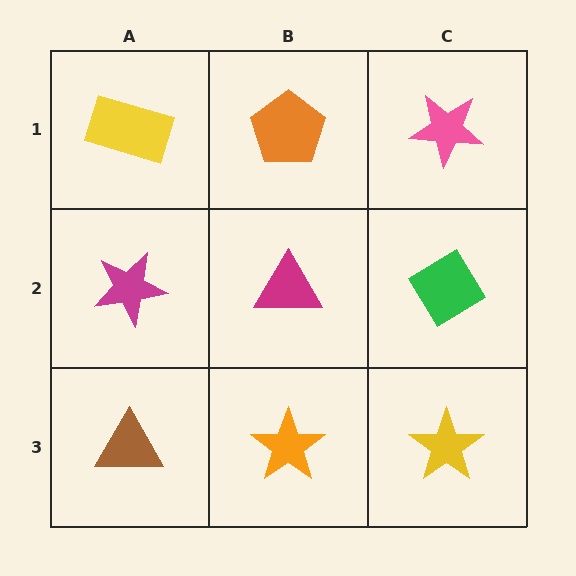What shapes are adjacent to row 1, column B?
A magenta triangle (row 2, column B), a yellow rectangle (row 1, column A), a pink star (row 1, column C).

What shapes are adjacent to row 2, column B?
An orange pentagon (row 1, column B), an orange star (row 3, column B), a magenta star (row 2, column A), a green diamond (row 2, column C).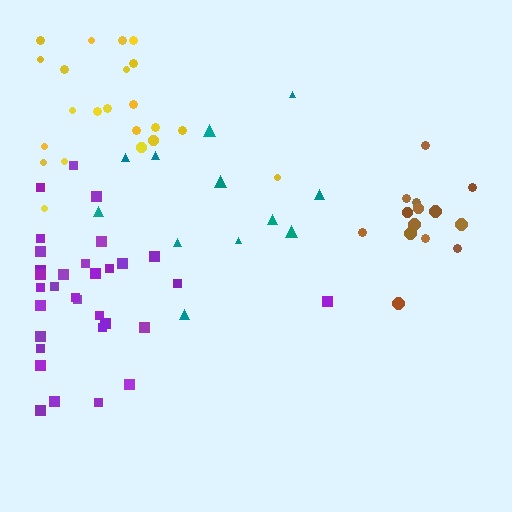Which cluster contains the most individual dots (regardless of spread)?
Purple (32).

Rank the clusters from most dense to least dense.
brown, yellow, purple, teal.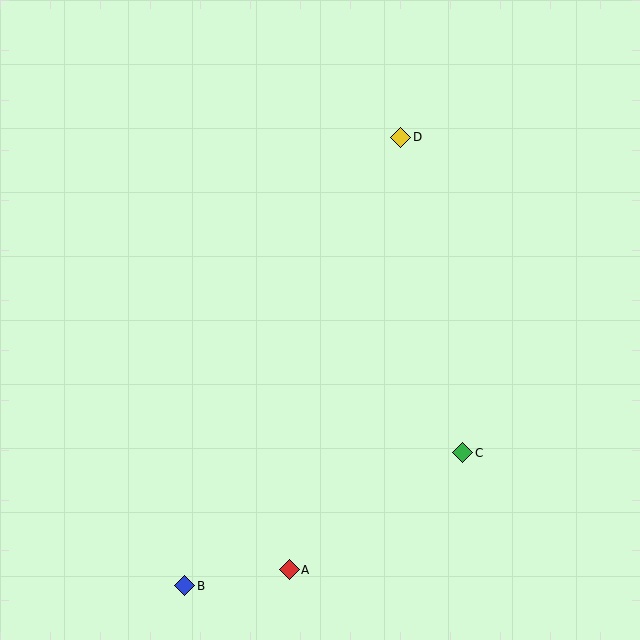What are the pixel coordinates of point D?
Point D is at (401, 137).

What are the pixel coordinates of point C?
Point C is at (463, 453).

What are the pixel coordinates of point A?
Point A is at (289, 570).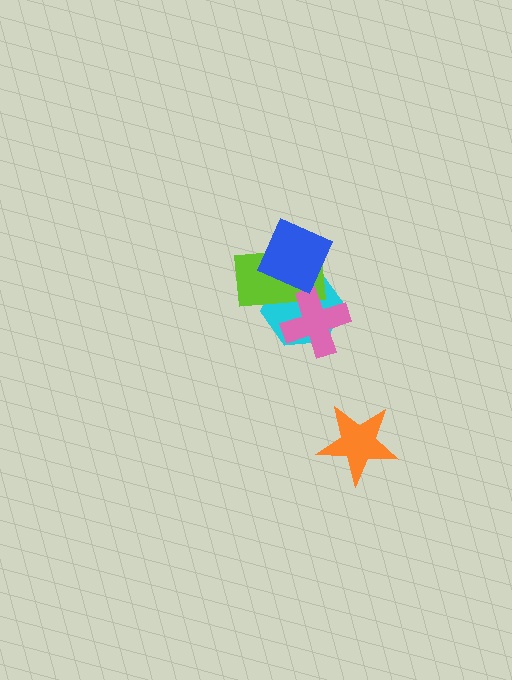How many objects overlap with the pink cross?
2 objects overlap with the pink cross.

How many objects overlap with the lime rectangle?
3 objects overlap with the lime rectangle.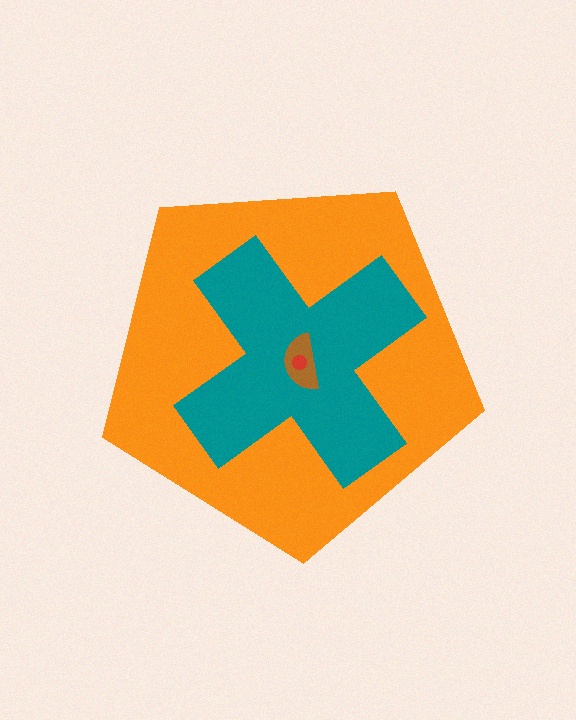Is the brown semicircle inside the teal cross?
Yes.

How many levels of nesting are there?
4.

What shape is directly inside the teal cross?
The brown semicircle.